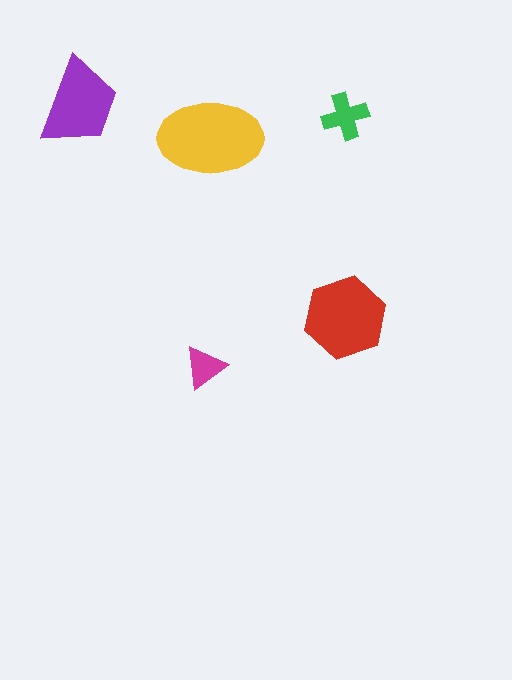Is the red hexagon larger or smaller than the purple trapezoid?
Larger.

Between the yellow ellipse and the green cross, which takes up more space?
The yellow ellipse.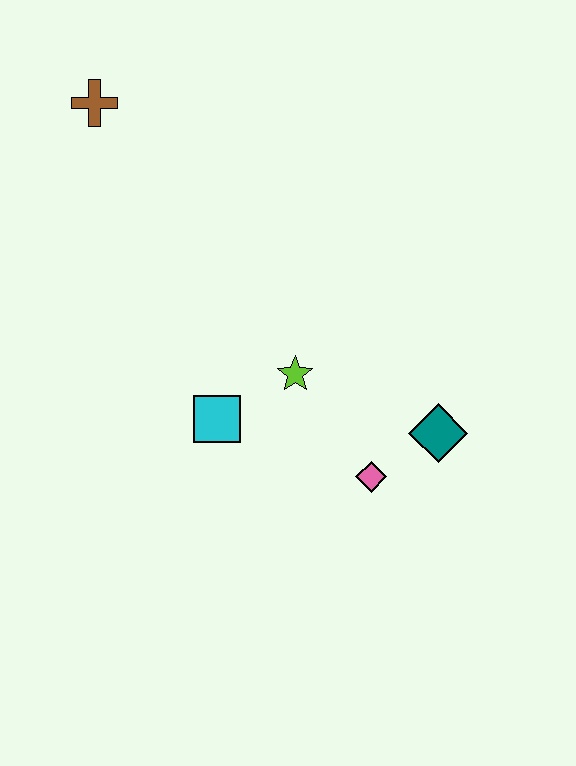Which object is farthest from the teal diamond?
The brown cross is farthest from the teal diamond.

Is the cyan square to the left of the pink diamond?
Yes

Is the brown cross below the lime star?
No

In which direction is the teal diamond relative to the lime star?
The teal diamond is to the right of the lime star.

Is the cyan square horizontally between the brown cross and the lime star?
Yes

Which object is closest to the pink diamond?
The teal diamond is closest to the pink diamond.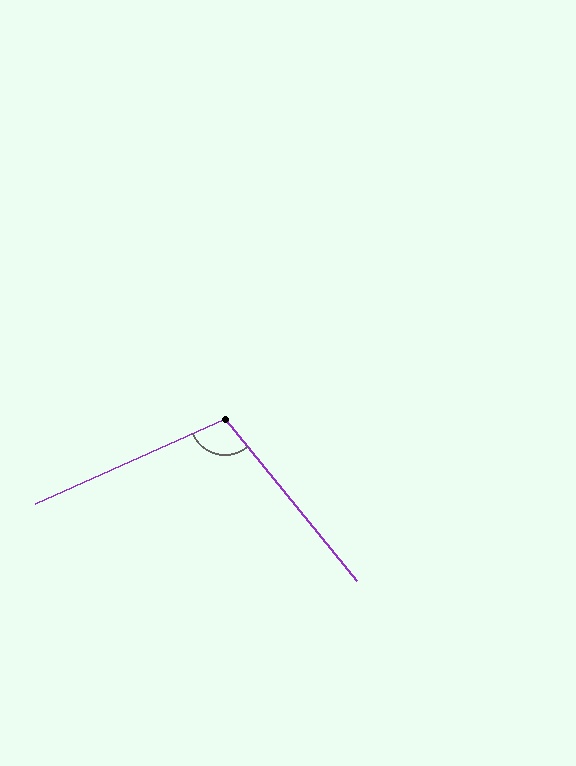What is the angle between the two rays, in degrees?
Approximately 105 degrees.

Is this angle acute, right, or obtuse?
It is obtuse.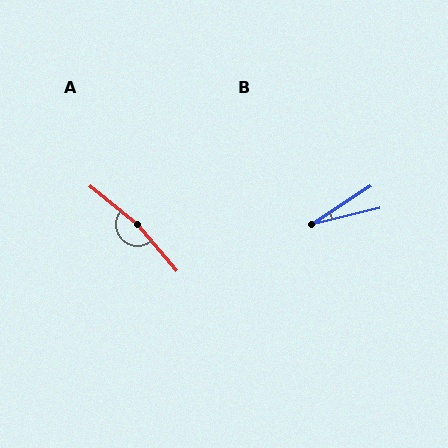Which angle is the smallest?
B, at approximately 20 degrees.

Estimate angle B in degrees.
Approximately 20 degrees.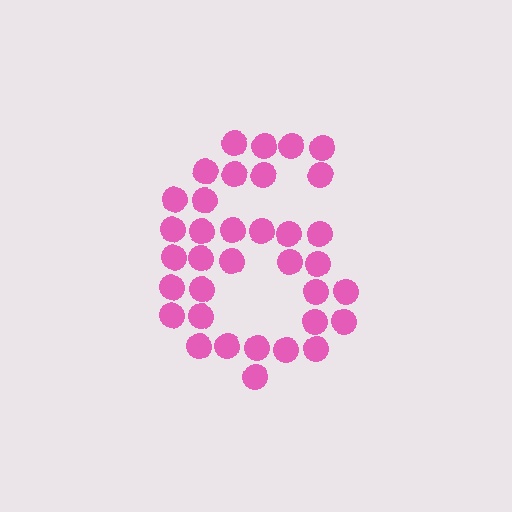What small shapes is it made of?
It is made of small circles.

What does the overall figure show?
The overall figure shows the digit 6.